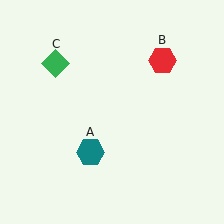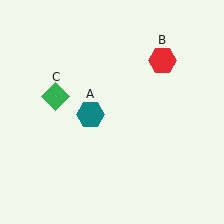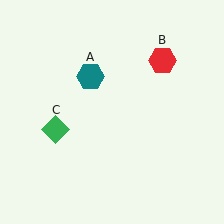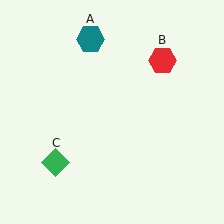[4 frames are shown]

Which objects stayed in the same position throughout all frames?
Red hexagon (object B) remained stationary.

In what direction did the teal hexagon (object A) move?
The teal hexagon (object A) moved up.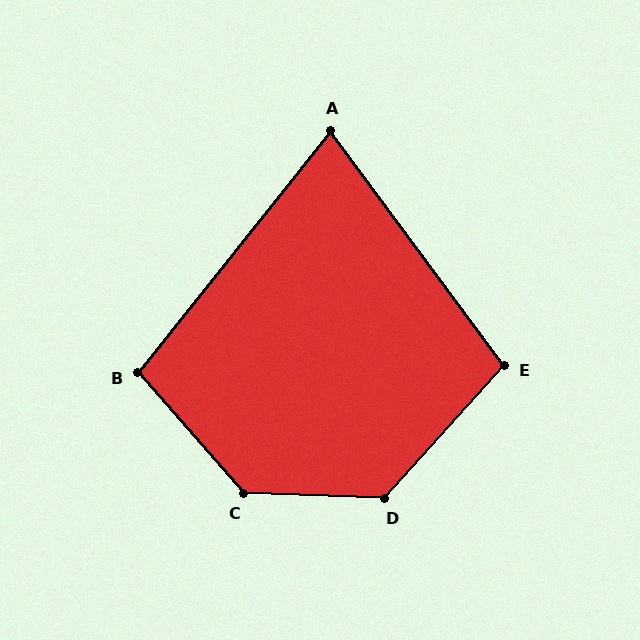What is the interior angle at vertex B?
Approximately 100 degrees (obtuse).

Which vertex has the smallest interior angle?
A, at approximately 75 degrees.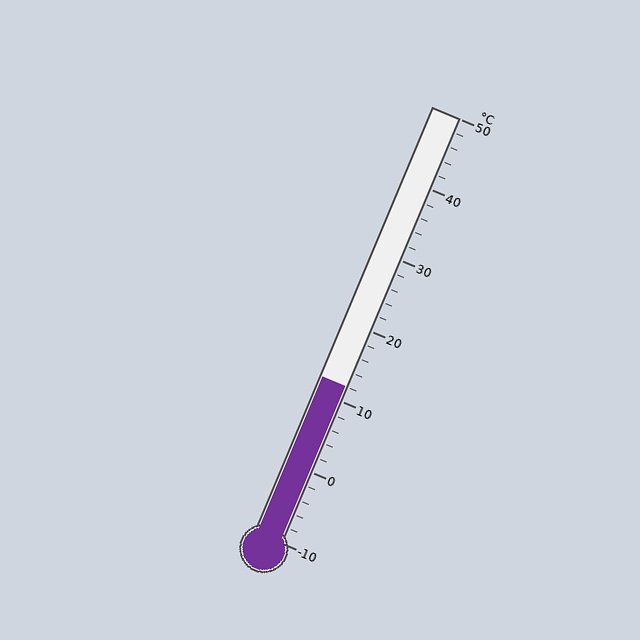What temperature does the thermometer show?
The thermometer shows approximately 12°C.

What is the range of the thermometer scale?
The thermometer scale ranges from -10°C to 50°C.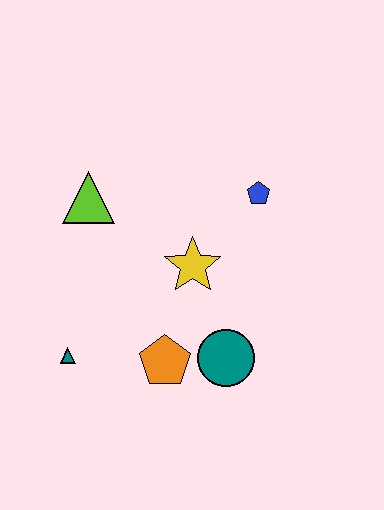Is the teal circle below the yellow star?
Yes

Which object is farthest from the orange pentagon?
The blue pentagon is farthest from the orange pentagon.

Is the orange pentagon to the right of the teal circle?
No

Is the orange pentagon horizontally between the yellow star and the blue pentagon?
No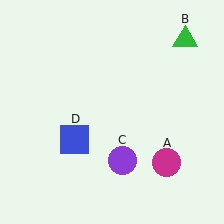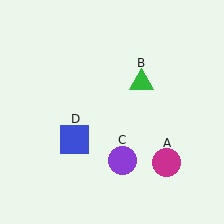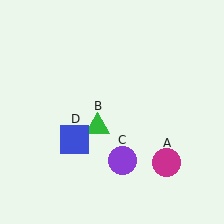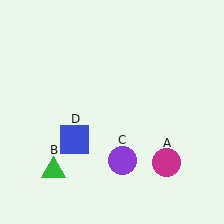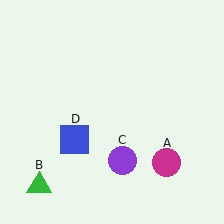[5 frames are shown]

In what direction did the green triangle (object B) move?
The green triangle (object B) moved down and to the left.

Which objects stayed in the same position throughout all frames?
Magenta circle (object A) and purple circle (object C) and blue square (object D) remained stationary.